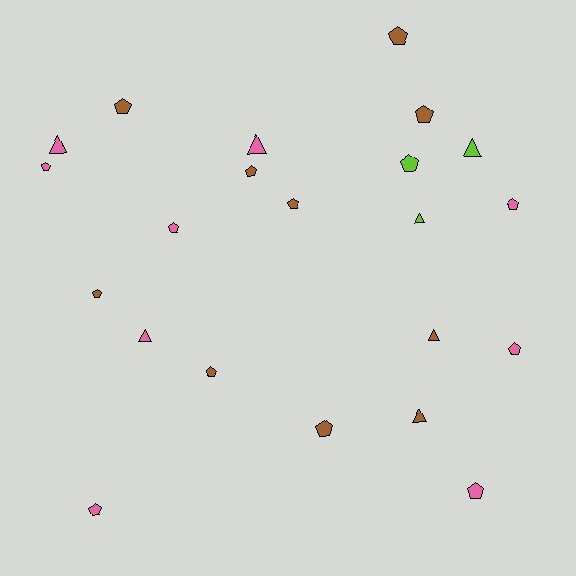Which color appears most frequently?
Brown, with 10 objects.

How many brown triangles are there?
There are 2 brown triangles.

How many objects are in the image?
There are 22 objects.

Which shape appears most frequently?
Pentagon, with 15 objects.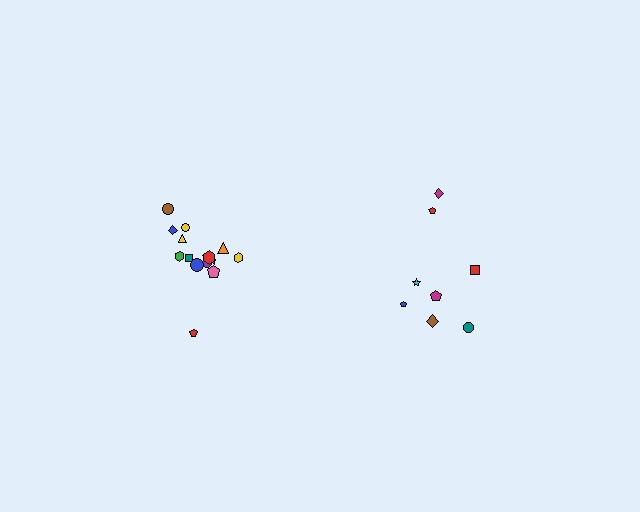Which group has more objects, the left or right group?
The left group.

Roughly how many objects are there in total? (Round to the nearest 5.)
Roughly 25 objects in total.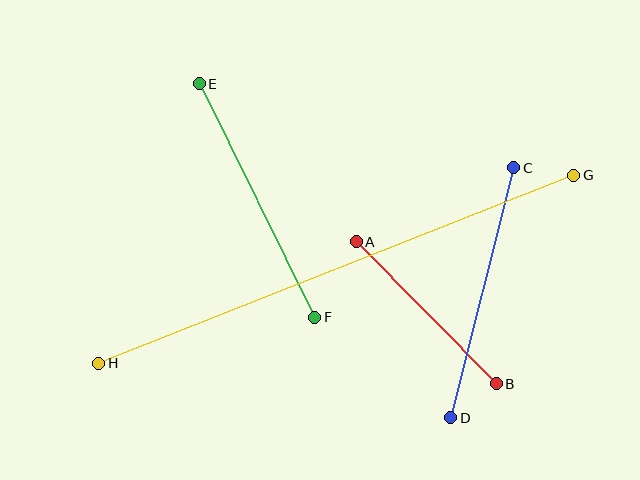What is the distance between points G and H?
The distance is approximately 511 pixels.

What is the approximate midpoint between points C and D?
The midpoint is at approximately (482, 293) pixels.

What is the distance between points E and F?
The distance is approximately 261 pixels.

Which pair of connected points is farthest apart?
Points G and H are farthest apart.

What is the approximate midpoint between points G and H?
The midpoint is at approximately (336, 269) pixels.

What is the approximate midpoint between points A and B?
The midpoint is at approximately (426, 313) pixels.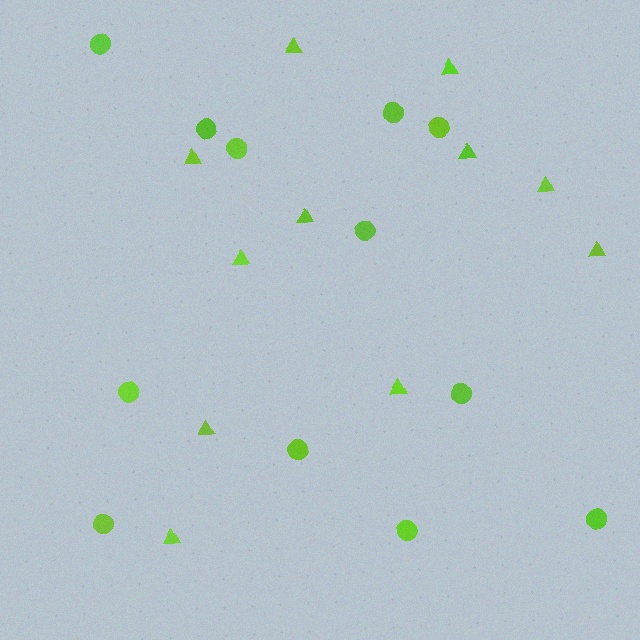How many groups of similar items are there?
There are 2 groups: one group of circles (12) and one group of triangles (11).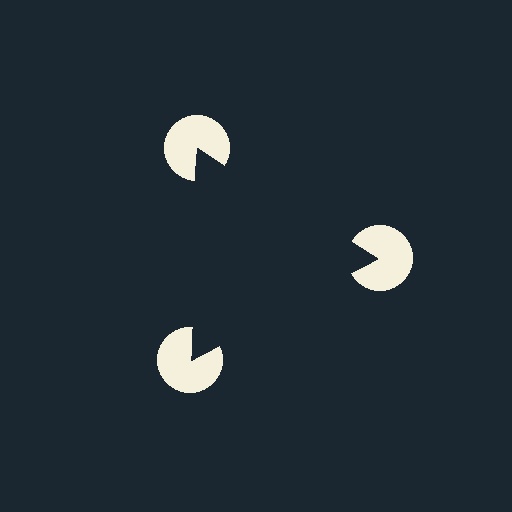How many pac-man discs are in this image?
There are 3 — one at each vertex of the illusory triangle.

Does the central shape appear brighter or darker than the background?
It typically appears slightly darker than the background, even though no actual brightness change is drawn.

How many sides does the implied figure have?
3 sides.